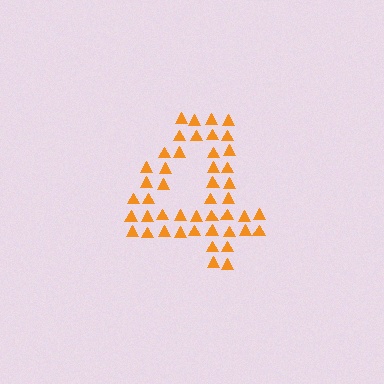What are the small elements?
The small elements are triangles.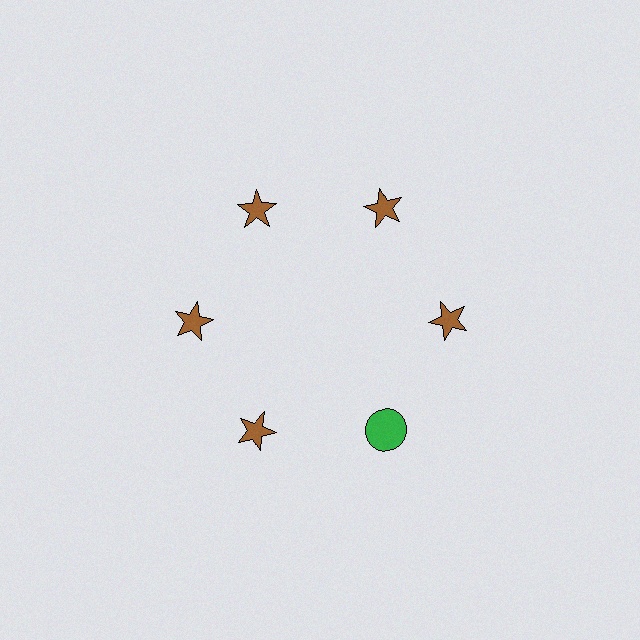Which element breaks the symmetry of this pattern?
The green circle at roughly the 5 o'clock position breaks the symmetry. All other shapes are brown stars.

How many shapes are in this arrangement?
There are 6 shapes arranged in a ring pattern.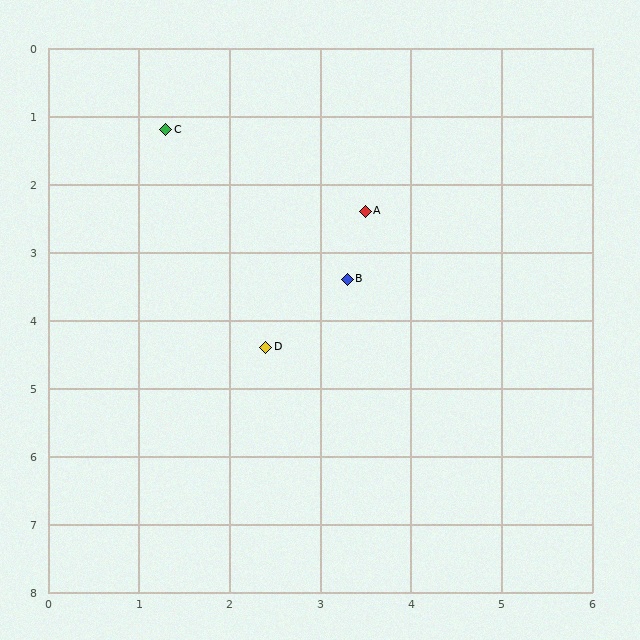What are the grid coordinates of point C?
Point C is at approximately (1.3, 1.2).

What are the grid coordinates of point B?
Point B is at approximately (3.3, 3.4).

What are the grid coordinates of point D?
Point D is at approximately (2.4, 4.4).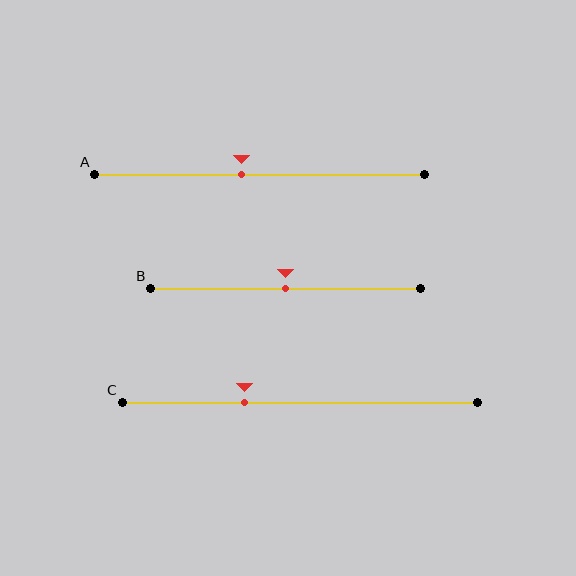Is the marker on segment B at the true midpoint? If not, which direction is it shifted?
Yes, the marker on segment B is at the true midpoint.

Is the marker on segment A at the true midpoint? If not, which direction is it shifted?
No, the marker on segment A is shifted to the left by about 5% of the segment length.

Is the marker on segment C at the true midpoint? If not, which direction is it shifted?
No, the marker on segment C is shifted to the left by about 16% of the segment length.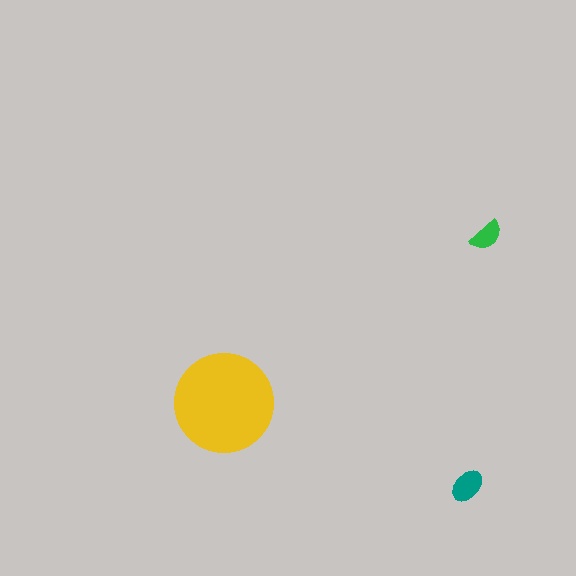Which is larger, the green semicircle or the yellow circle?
The yellow circle.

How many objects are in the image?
There are 3 objects in the image.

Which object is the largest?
The yellow circle.